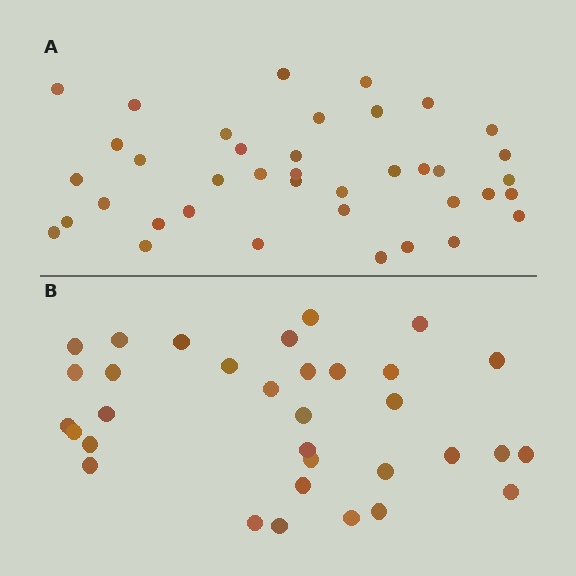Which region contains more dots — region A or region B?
Region A (the top region) has more dots.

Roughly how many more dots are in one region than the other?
Region A has about 6 more dots than region B.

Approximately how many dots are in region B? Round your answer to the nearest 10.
About 30 dots. (The exact count is 33, which rounds to 30.)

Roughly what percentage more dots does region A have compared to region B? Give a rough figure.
About 20% more.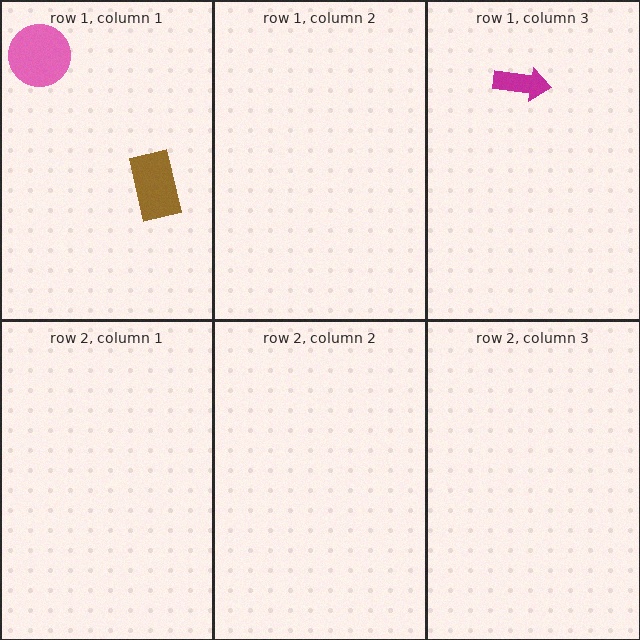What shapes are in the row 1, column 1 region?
The brown rectangle, the pink circle.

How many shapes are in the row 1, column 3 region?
1.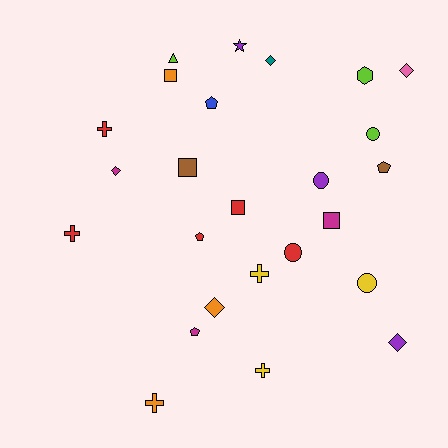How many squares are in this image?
There are 4 squares.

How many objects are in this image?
There are 25 objects.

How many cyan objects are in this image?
There are no cyan objects.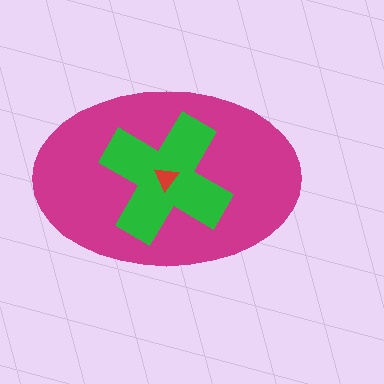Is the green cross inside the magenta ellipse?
Yes.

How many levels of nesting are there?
3.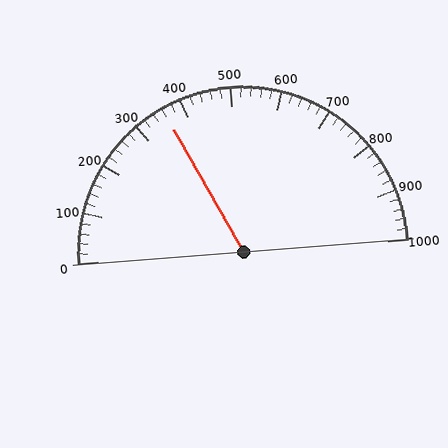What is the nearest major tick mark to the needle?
The nearest major tick mark is 400.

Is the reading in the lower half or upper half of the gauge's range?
The reading is in the lower half of the range (0 to 1000).